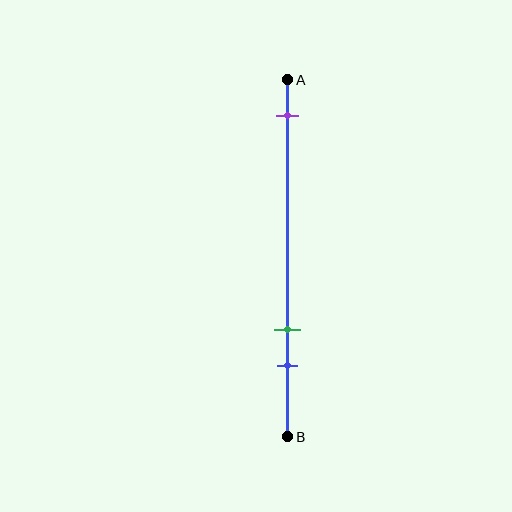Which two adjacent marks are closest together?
The green and blue marks are the closest adjacent pair.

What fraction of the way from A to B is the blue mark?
The blue mark is approximately 80% (0.8) of the way from A to B.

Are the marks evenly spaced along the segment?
No, the marks are not evenly spaced.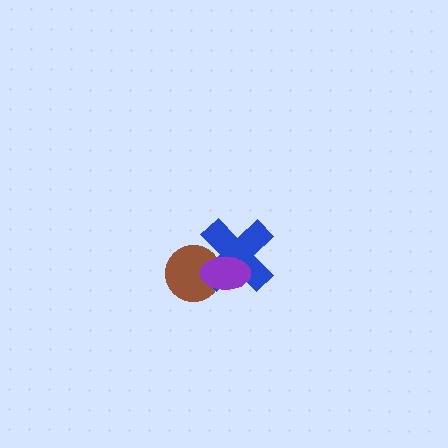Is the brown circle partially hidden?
Yes, it is partially covered by another shape.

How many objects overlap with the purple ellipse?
2 objects overlap with the purple ellipse.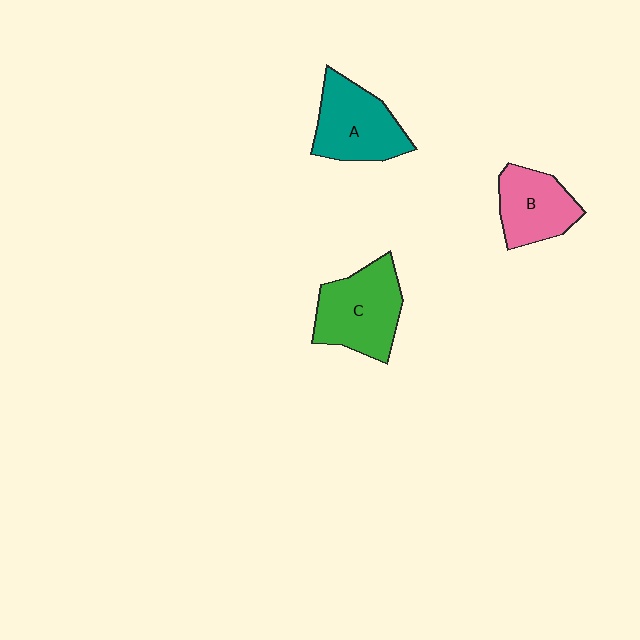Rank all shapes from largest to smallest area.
From largest to smallest: C (green), A (teal), B (pink).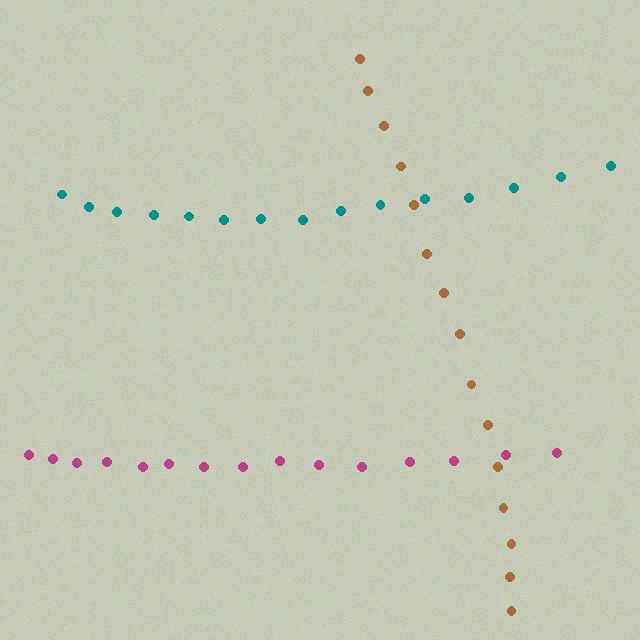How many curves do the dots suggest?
There are 3 distinct paths.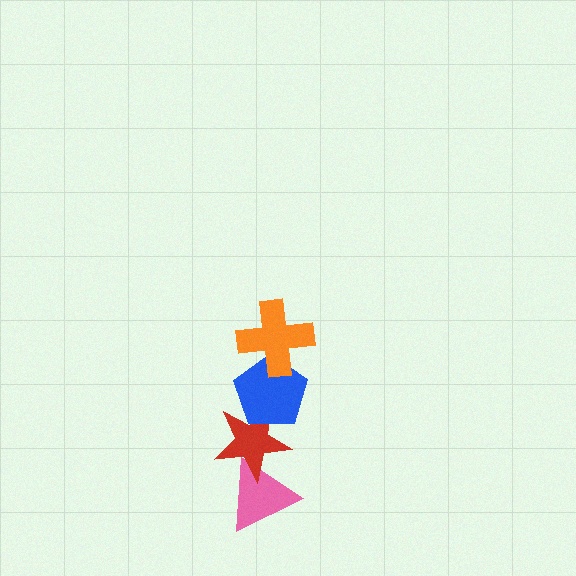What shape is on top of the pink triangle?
The red star is on top of the pink triangle.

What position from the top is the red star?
The red star is 3rd from the top.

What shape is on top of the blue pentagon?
The orange cross is on top of the blue pentagon.